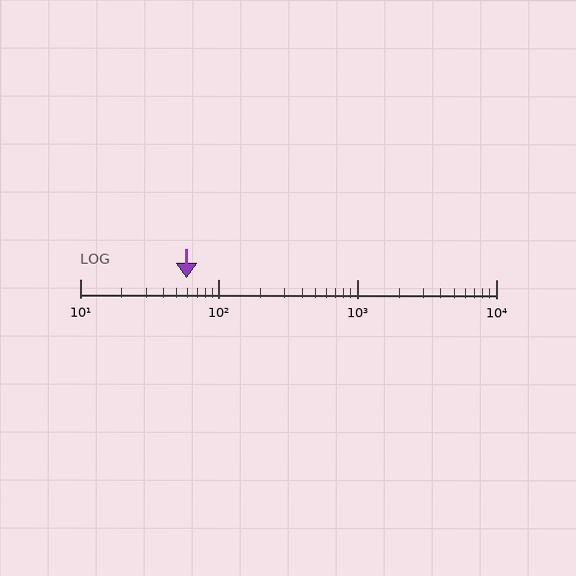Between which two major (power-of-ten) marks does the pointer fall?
The pointer is between 10 and 100.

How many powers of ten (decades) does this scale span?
The scale spans 3 decades, from 10 to 10000.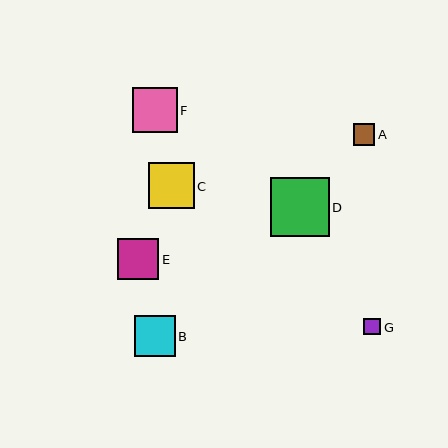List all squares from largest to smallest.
From largest to smallest: D, C, F, E, B, A, G.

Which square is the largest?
Square D is the largest with a size of approximately 59 pixels.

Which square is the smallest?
Square G is the smallest with a size of approximately 17 pixels.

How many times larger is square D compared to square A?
Square D is approximately 2.7 times the size of square A.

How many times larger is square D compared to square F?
Square D is approximately 1.3 times the size of square F.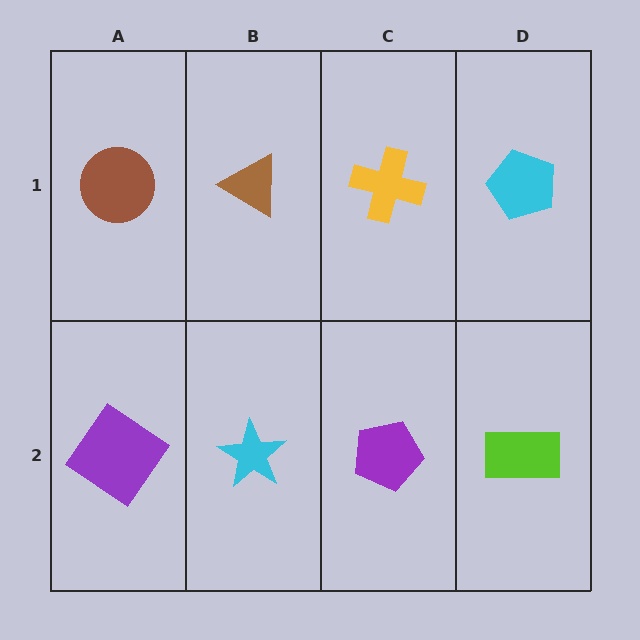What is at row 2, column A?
A purple diamond.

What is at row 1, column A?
A brown circle.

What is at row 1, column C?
A yellow cross.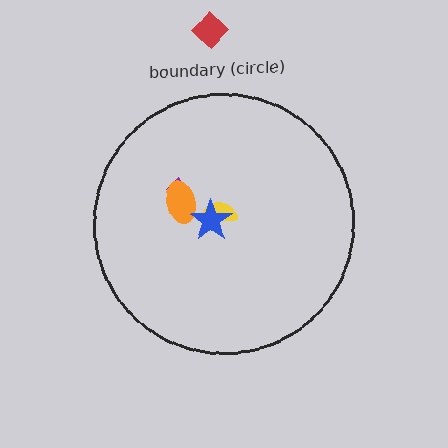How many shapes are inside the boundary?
4 inside, 1 outside.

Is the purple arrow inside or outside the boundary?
Inside.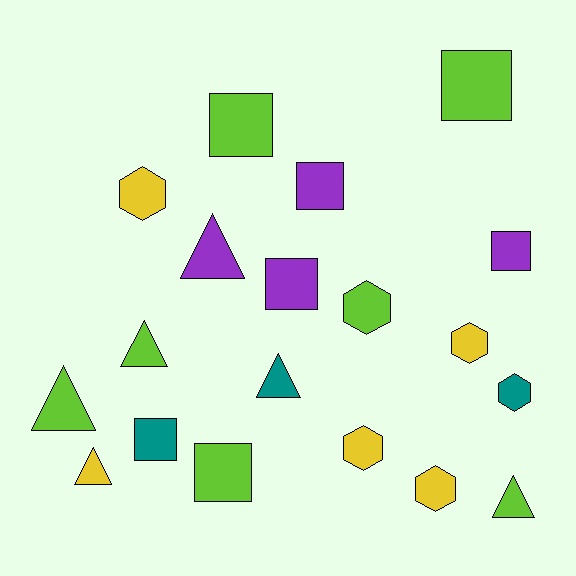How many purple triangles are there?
There is 1 purple triangle.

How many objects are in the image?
There are 19 objects.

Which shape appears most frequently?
Square, with 7 objects.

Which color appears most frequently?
Lime, with 7 objects.